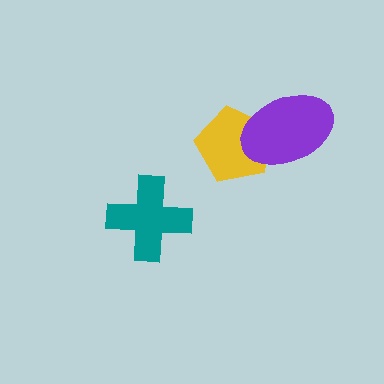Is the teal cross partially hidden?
No, no other shape covers it.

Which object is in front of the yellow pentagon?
The purple ellipse is in front of the yellow pentagon.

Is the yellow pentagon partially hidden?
Yes, it is partially covered by another shape.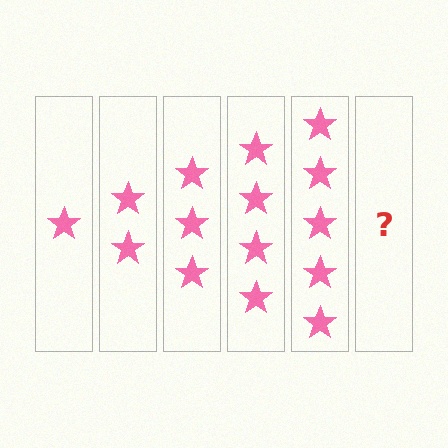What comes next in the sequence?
The next element should be 6 stars.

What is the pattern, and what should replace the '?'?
The pattern is that each step adds one more star. The '?' should be 6 stars.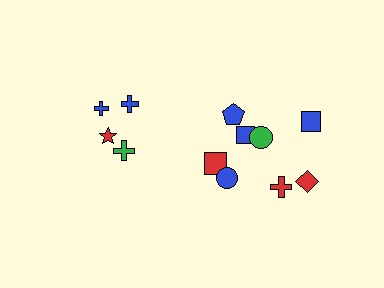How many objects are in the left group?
There are 4 objects.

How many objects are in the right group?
There are 8 objects.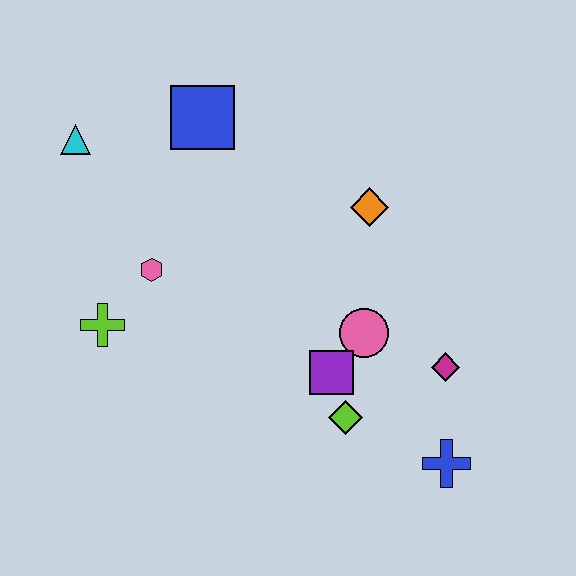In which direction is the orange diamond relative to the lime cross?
The orange diamond is to the right of the lime cross.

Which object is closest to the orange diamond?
The pink circle is closest to the orange diamond.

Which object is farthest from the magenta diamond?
The cyan triangle is farthest from the magenta diamond.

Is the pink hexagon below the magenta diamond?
No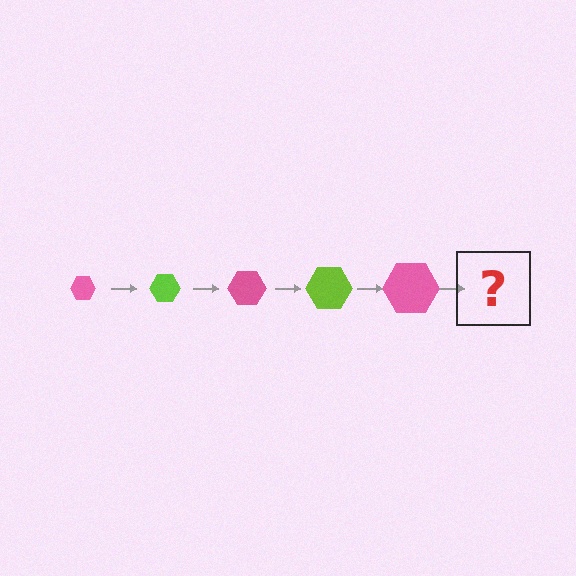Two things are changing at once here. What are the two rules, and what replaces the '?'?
The two rules are that the hexagon grows larger each step and the color cycles through pink and lime. The '?' should be a lime hexagon, larger than the previous one.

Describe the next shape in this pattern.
It should be a lime hexagon, larger than the previous one.